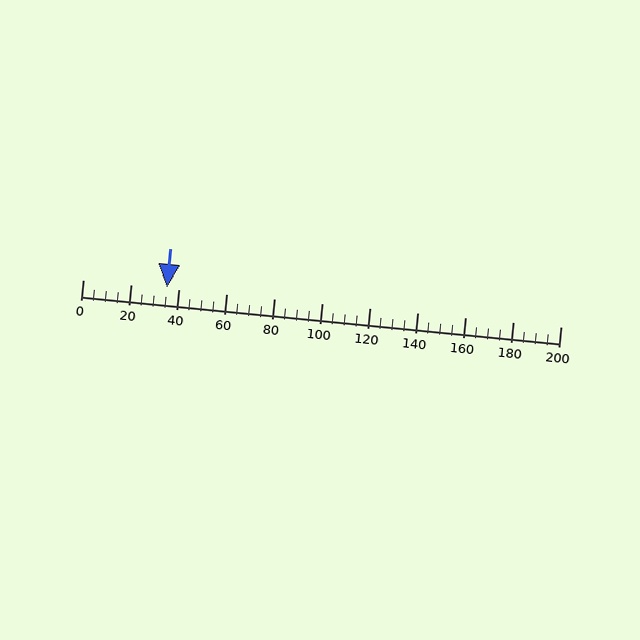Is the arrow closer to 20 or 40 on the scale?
The arrow is closer to 40.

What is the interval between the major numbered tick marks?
The major tick marks are spaced 20 units apart.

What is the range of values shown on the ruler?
The ruler shows values from 0 to 200.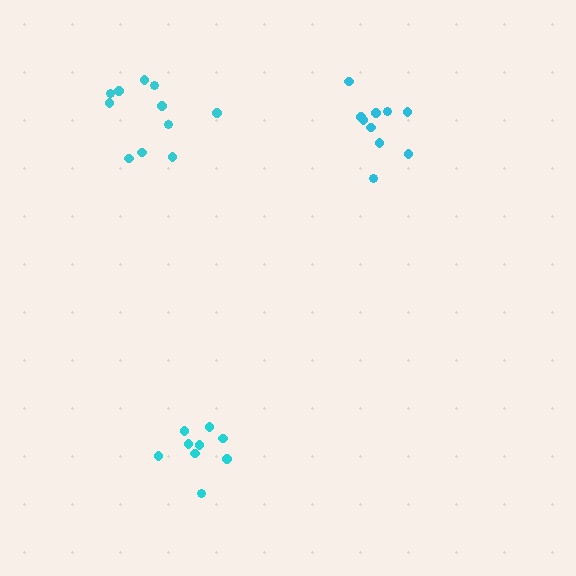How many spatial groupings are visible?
There are 3 spatial groupings.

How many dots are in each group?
Group 1: 10 dots, Group 2: 11 dots, Group 3: 9 dots (30 total).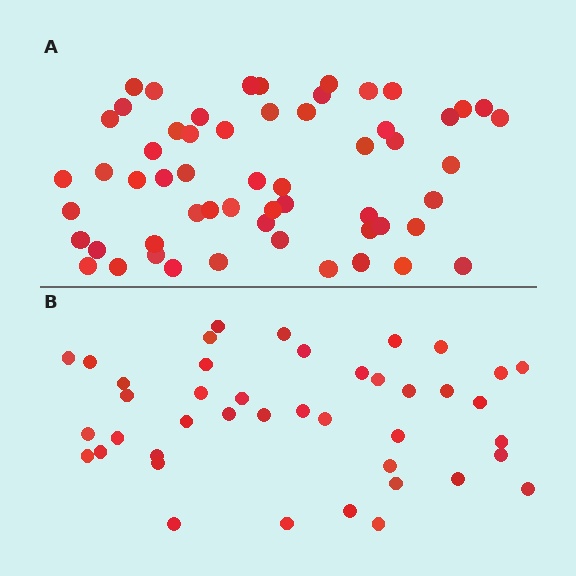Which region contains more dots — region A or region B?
Region A (the top region) has more dots.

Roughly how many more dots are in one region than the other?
Region A has approximately 15 more dots than region B.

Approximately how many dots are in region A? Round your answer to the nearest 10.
About 60 dots. (The exact count is 57, which rounds to 60.)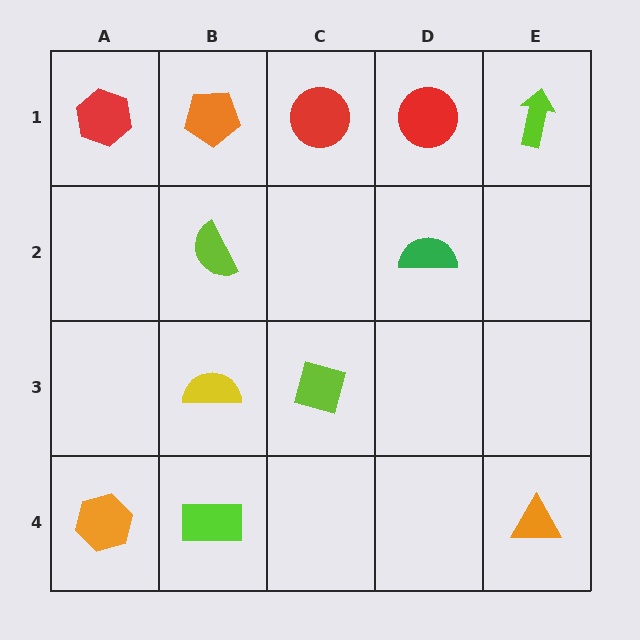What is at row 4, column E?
An orange triangle.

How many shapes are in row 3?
2 shapes.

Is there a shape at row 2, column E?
No, that cell is empty.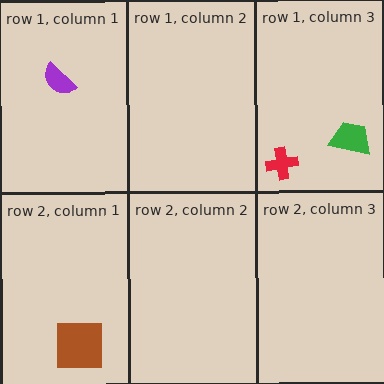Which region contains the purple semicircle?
The row 1, column 1 region.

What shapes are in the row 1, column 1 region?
The purple semicircle.